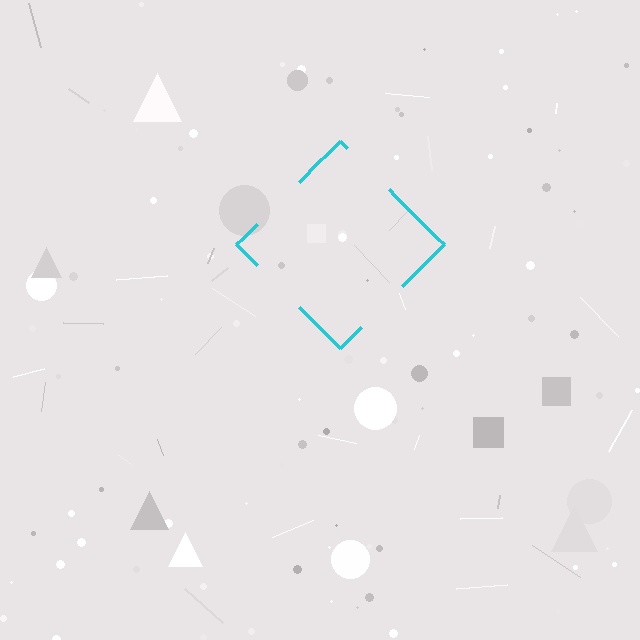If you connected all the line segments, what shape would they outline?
They would outline a diamond.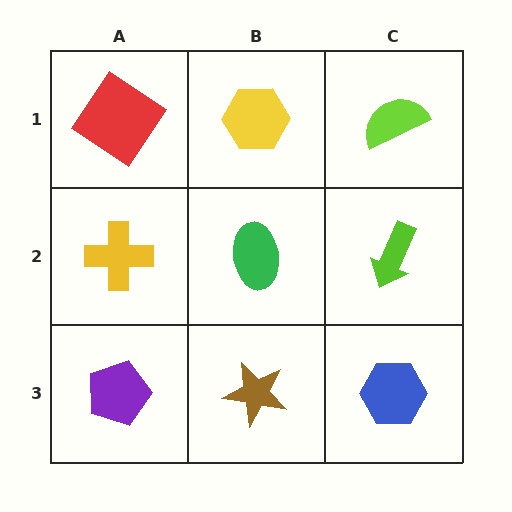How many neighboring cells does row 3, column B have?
3.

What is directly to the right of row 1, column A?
A yellow hexagon.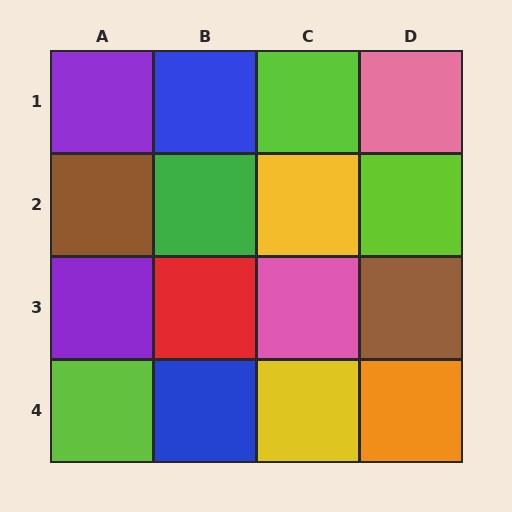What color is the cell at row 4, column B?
Blue.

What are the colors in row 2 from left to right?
Brown, green, yellow, lime.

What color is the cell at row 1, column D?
Pink.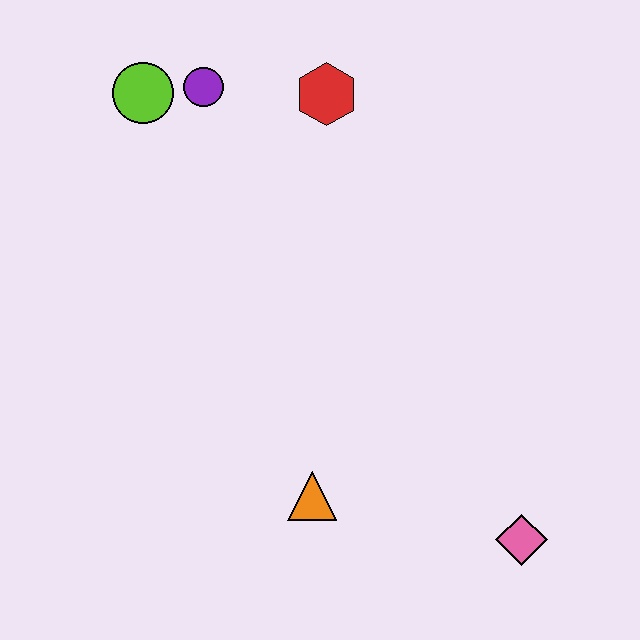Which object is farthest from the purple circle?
The pink diamond is farthest from the purple circle.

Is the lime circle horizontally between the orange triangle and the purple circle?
No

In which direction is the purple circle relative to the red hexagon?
The purple circle is to the left of the red hexagon.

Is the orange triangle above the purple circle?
No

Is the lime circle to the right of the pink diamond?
No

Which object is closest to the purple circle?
The lime circle is closest to the purple circle.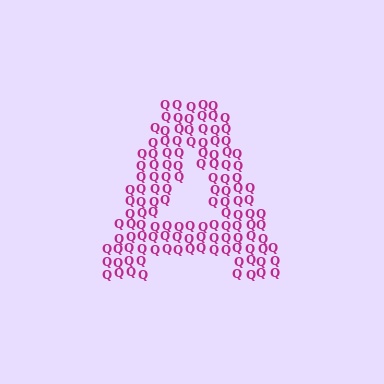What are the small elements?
The small elements are letter Q's.